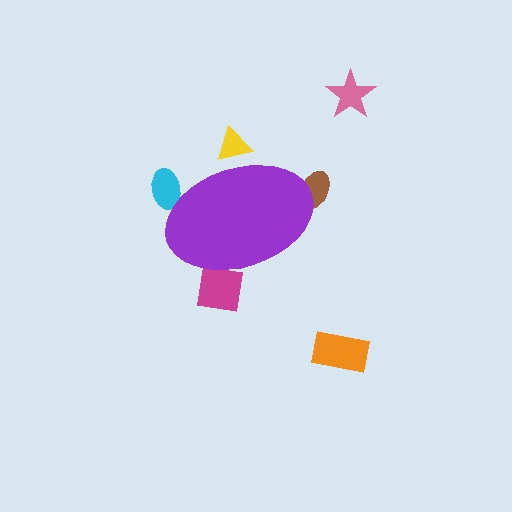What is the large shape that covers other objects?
A purple ellipse.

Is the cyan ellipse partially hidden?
Yes, the cyan ellipse is partially hidden behind the purple ellipse.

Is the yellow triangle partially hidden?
Yes, the yellow triangle is partially hidden behind the purple ellipse.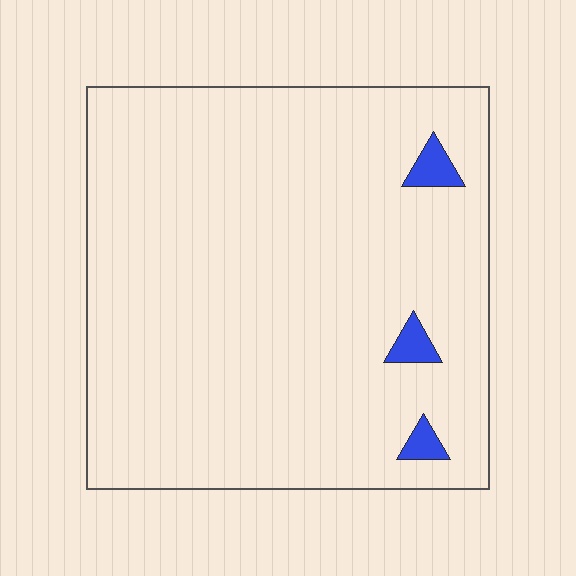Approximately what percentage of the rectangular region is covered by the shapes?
Approximately 5%.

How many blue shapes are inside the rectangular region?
3.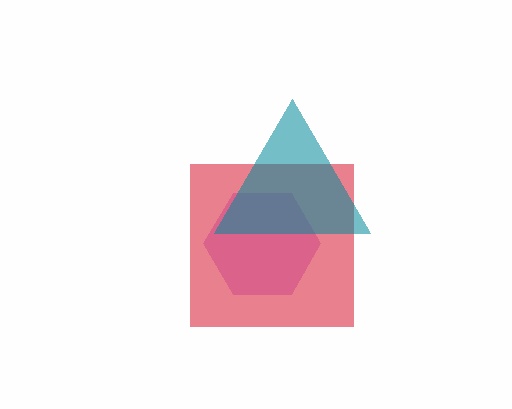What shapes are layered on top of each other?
The layered shapes are: a red square, a magenta hexagon, a teal triangle.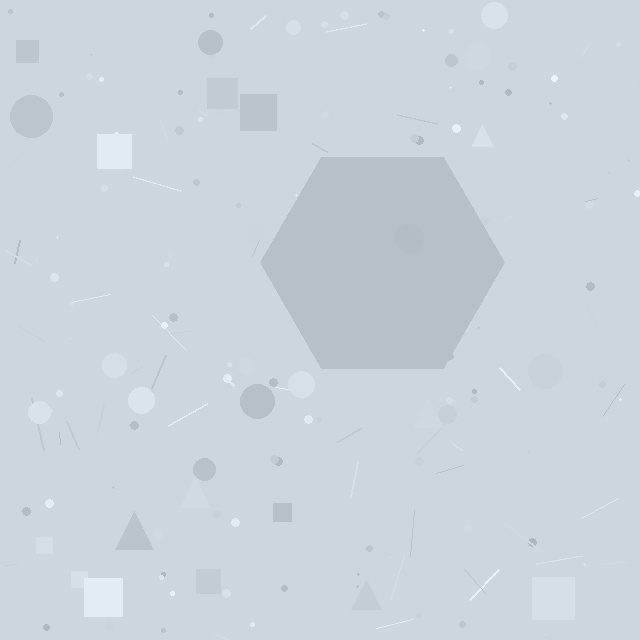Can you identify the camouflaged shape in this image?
The camouflaged shape is a hexagon.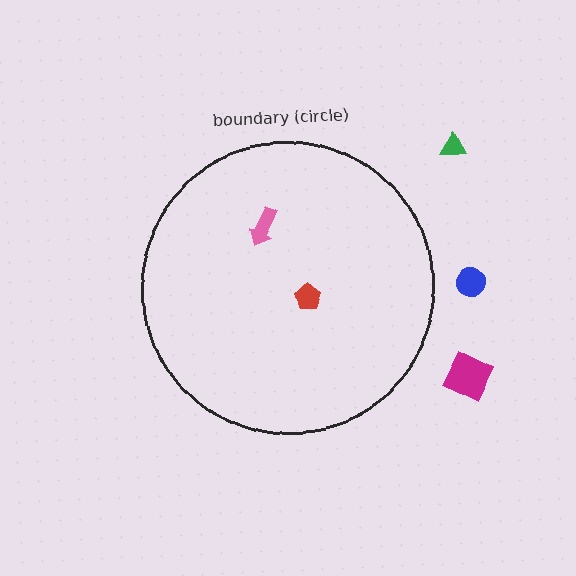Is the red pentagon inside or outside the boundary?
Inside.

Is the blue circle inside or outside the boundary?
Outside.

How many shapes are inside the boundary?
2 inside, 3 outside.